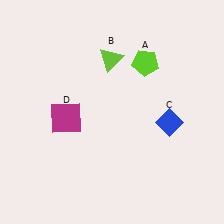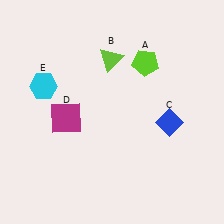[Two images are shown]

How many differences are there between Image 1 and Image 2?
There is 1 difference between the two images.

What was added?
A cyan hexagon (E) was added in Image 2.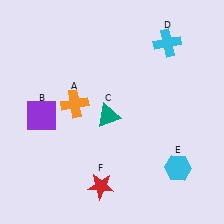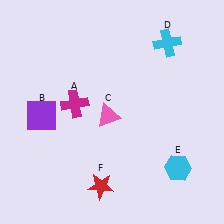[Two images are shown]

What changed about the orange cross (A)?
In Image 1, A is orange. In Image 2, it changed to magenta.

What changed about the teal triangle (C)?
In Image 1, C is teal. In Image 2, it changed to pink.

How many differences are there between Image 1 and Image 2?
There are 2 differences between the two images.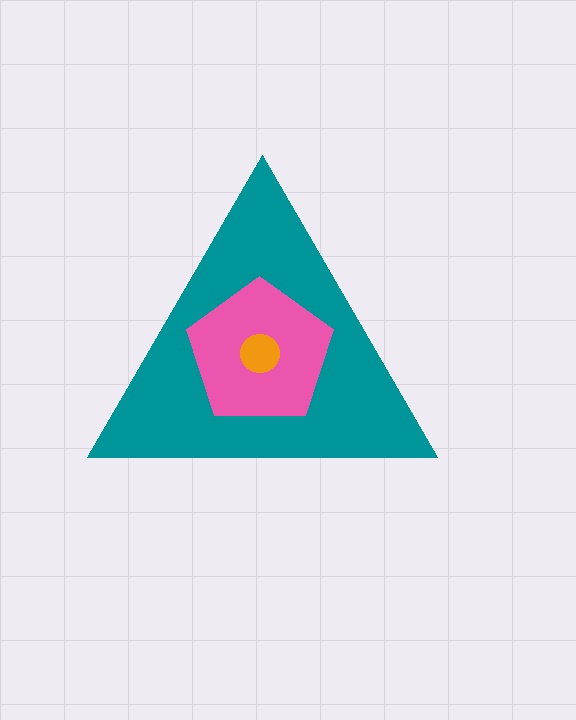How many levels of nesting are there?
3.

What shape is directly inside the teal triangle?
The pink pentagon.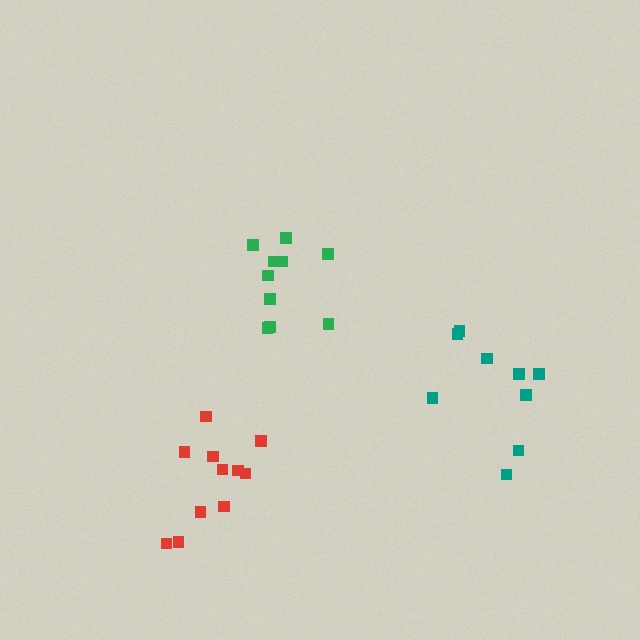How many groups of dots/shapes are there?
There are 3 groups.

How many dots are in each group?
Group 1: 10 dots, Group 2: 9 dots, Group 3: 11 dots (30 total).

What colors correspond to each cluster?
The clusters are colored: green, teal, red.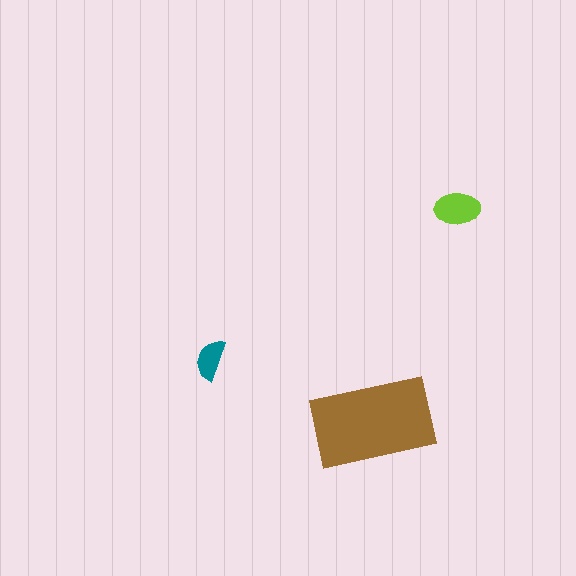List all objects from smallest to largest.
The teal semicircle, the lime ellipse, the brown rectangle.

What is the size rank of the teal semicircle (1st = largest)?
3rd.